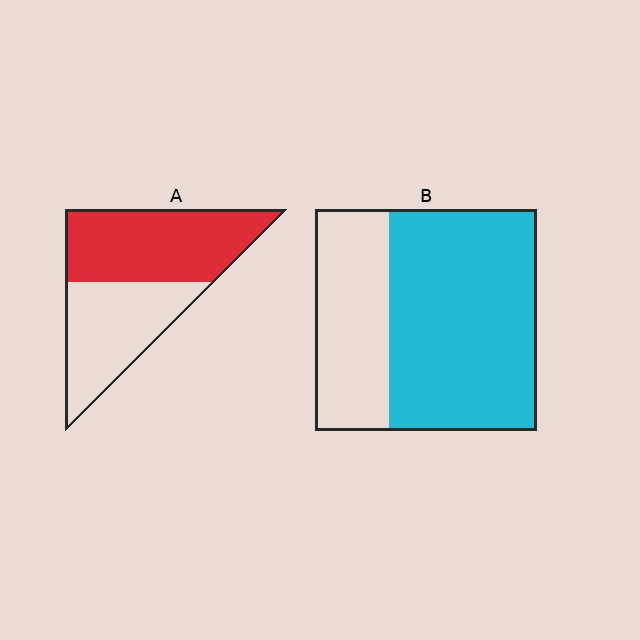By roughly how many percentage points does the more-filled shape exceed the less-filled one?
By roughly 10 percentage points (B over A).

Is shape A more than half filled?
Yes.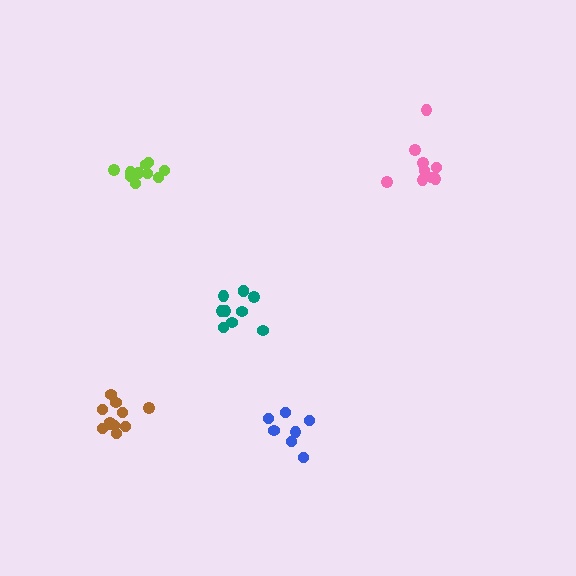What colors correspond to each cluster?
The clusters are colored: teal, blue, pink, lime, brown.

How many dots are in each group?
Group 1: 10 dots, Group 2: 7 dots, Group 3: 9 dots, Group 4: 11 dots, Group 5: 11 dots (48 total).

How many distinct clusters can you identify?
There are 5 distinct clusters.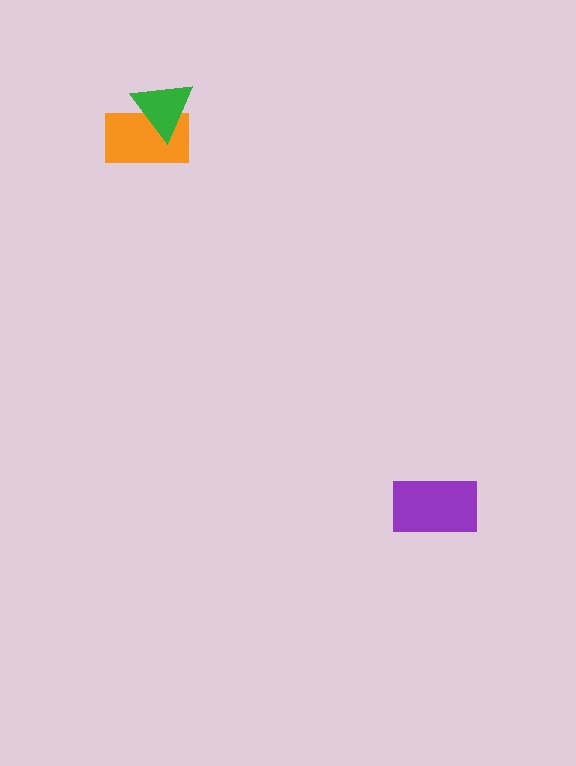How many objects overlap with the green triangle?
1 object overlaps with the green triangle.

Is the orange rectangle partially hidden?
Yes, it is partially covered by another shape.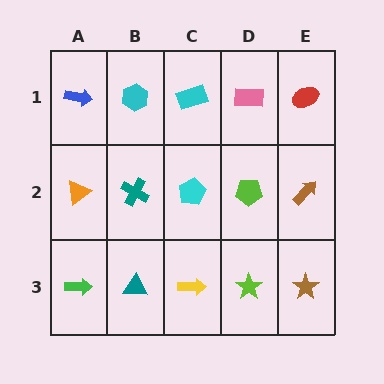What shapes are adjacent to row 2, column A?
A blue arrow (row 1, column A), a green arrow (row 3, column A), a teal cross (row 2, column B).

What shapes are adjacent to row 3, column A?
An orange triangle (row 2, column A), a teal triangle (row 3, column B).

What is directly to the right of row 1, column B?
A cyan rectangle.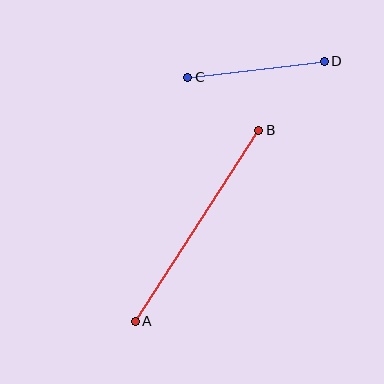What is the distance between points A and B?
The distance is approximately 227 pixels.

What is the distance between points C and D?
The distance is approximately 137 pixels.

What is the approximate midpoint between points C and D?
The midpoint is at approximately (256, 69) pixels.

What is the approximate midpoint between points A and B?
The midpoint is at approximately (197, 226) pixels.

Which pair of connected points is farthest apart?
Points A and B are farthest apart.